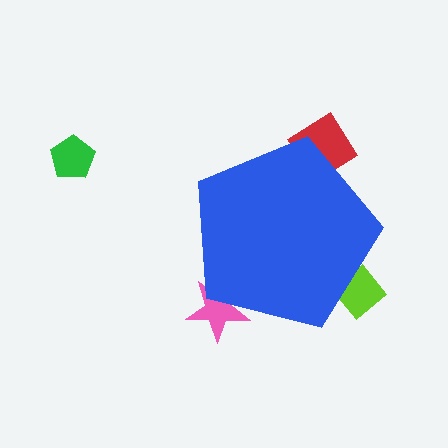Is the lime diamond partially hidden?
Yes, the lime diamond is partially hidden behind the blue pentagon.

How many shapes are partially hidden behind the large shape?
3 shapes are partially hidden.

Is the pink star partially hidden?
Yes, the pink star is partially hidden behind the blue pentagon.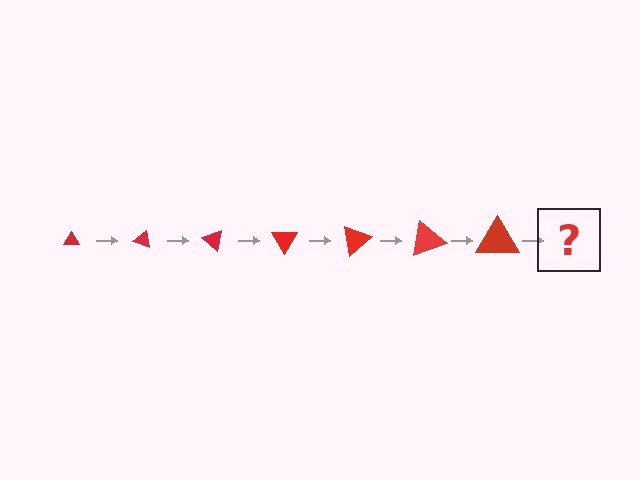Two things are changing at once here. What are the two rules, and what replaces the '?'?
The two rules are that the triangle grows larger each step and it rotates 20 degrees each step. The '?' should be a triangle, larger than the previous one and rotated 140 degrees from the start.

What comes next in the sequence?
The next element should be a triangle, larger than the previous one and rotated 140 degrees from the start.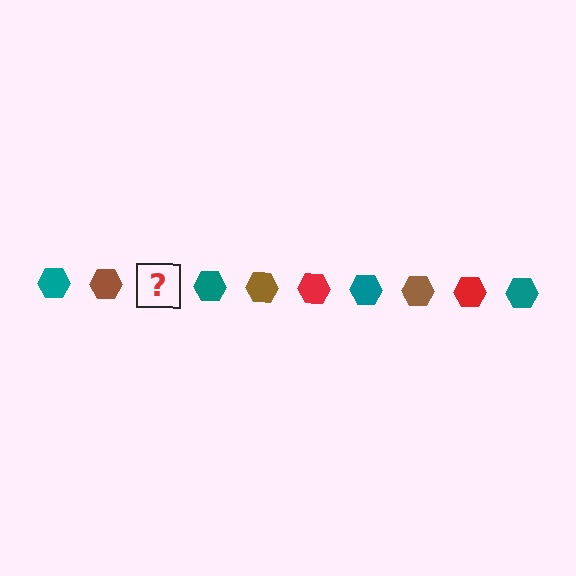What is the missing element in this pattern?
The missing element is a red hexagon.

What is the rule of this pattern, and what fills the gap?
The rule is that the pattern cycles through teal, brown, red hexagons. The gap should be filled with a red hexagon.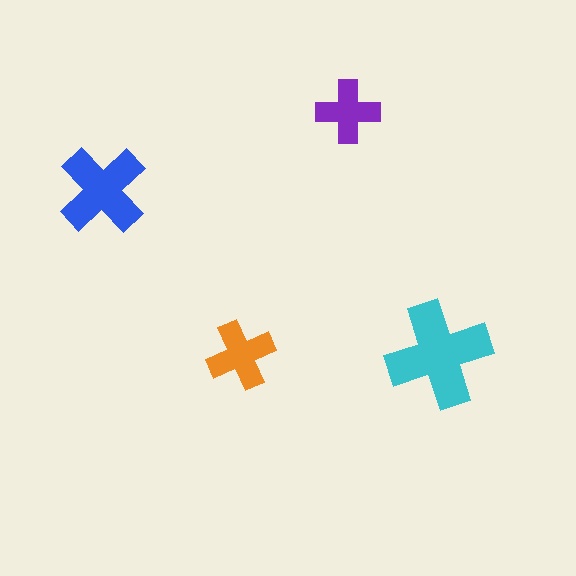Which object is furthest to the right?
The cyan cross is rightmost.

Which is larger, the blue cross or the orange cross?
The blue one.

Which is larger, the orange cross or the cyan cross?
The cyan one.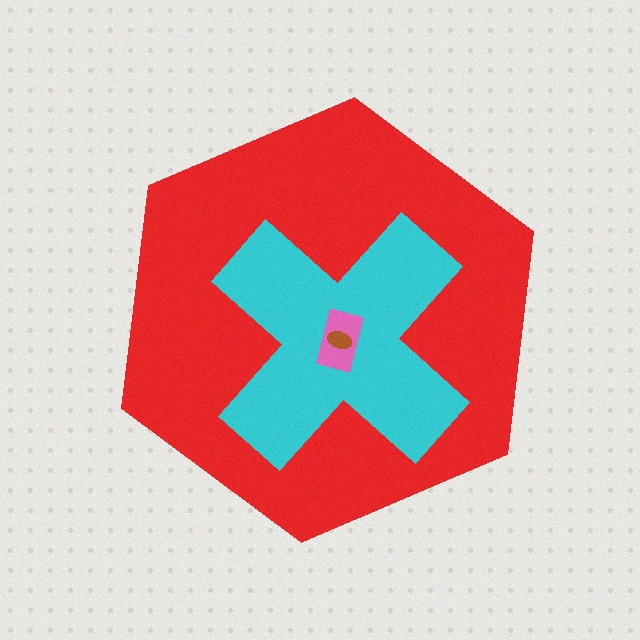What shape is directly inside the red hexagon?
The cyan cross.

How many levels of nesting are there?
4.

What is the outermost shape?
The red hexagon.